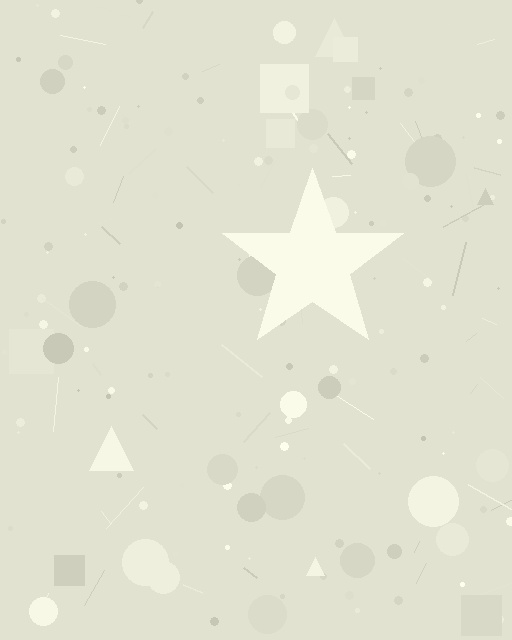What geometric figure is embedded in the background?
A star is embedded in the background.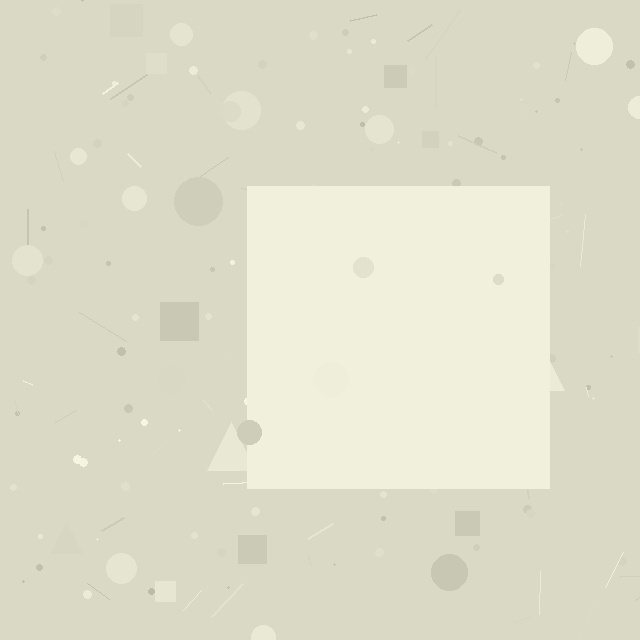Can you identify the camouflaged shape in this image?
The camouflaged shape is a square.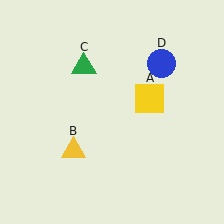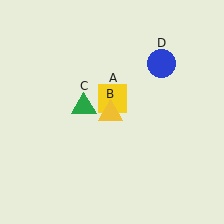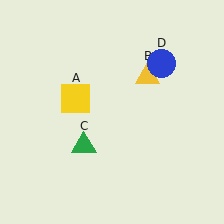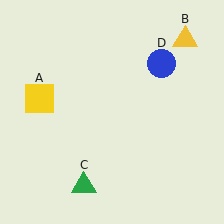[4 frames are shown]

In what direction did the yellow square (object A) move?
The yellow square (object A) moved left.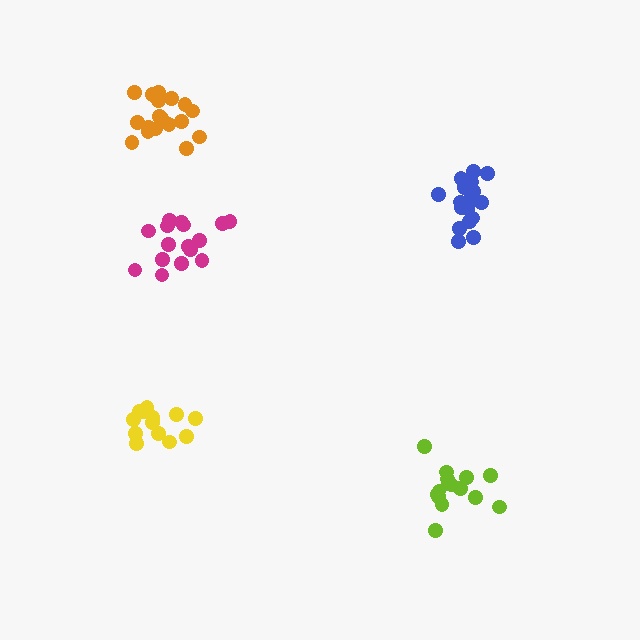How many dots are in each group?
Group 1: 19 dots, Group 2: 19 dots, Group 3: 15 dots, Group 4: 16 dots, Group 5: 13 dots (82 total).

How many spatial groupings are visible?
There are 5 spatial groupings.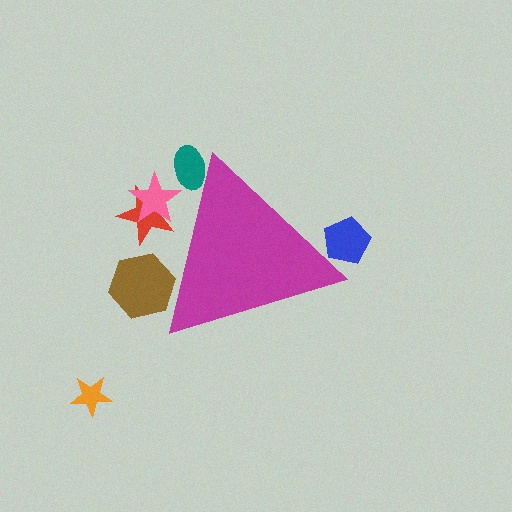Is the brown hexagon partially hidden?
Yes, the brown hexagon is partially hidden behind the magenta triangle.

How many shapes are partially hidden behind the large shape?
5 shapes are partially hidden.